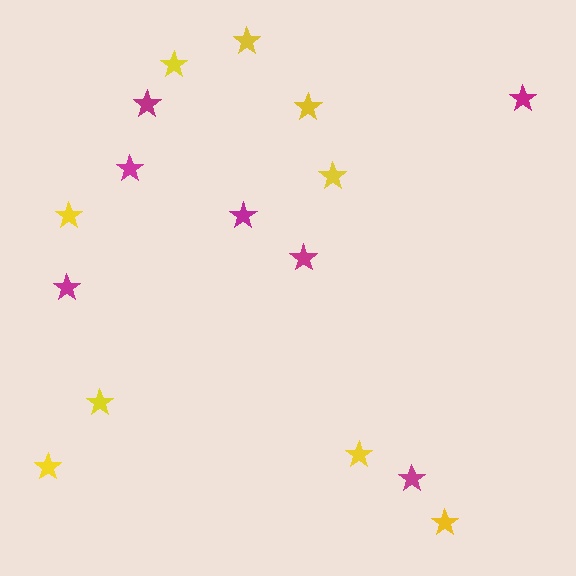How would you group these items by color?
There are 2 groups: one group of magenta stars (7) and one group of yellow stars (9).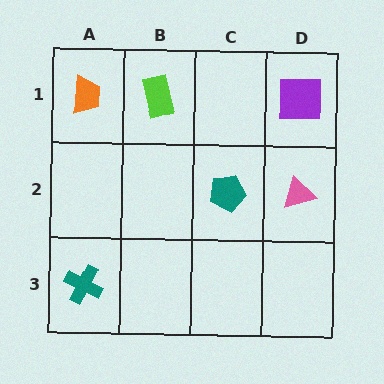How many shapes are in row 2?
2 shapes.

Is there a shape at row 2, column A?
No, that cell is empty.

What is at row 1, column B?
A lime rectangle.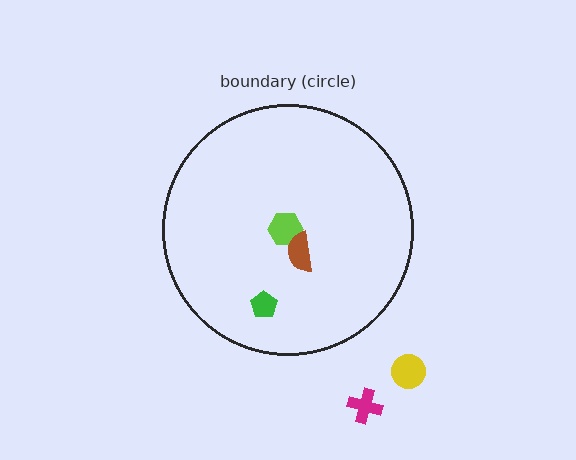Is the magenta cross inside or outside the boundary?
Outside.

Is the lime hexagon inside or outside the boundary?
Inside.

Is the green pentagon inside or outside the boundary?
Inside.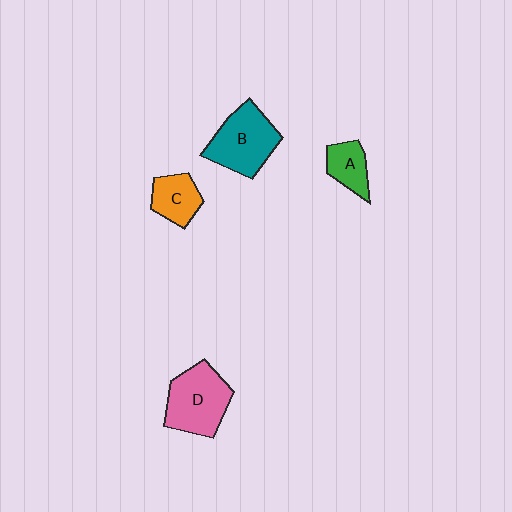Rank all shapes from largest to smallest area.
From largest to smallest: D (pink), B (teal), C (orange), A (green).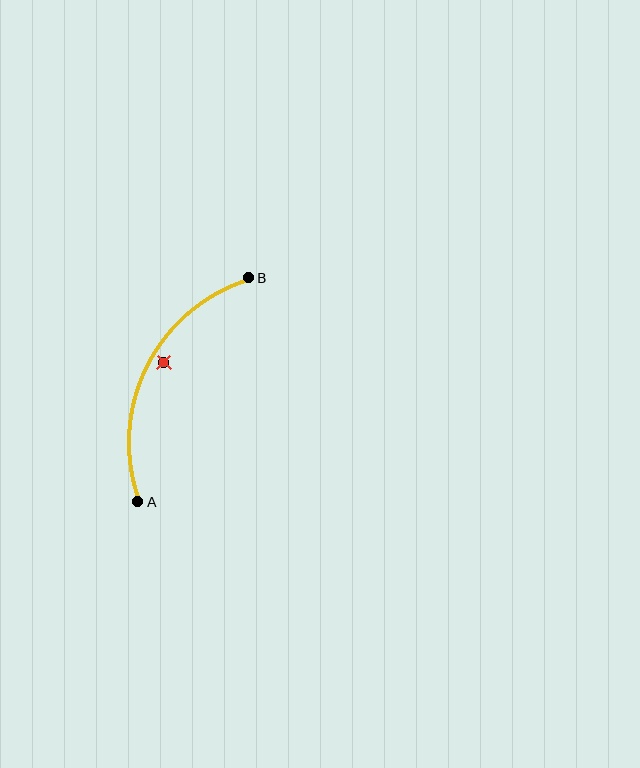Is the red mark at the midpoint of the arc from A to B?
No — the red mark does not lie on the arc at all. It sits slightly inside the curve.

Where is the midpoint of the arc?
The arc midpoint is the point on the curve farthest from the straight line joining A and B. It sits to the left of that line.